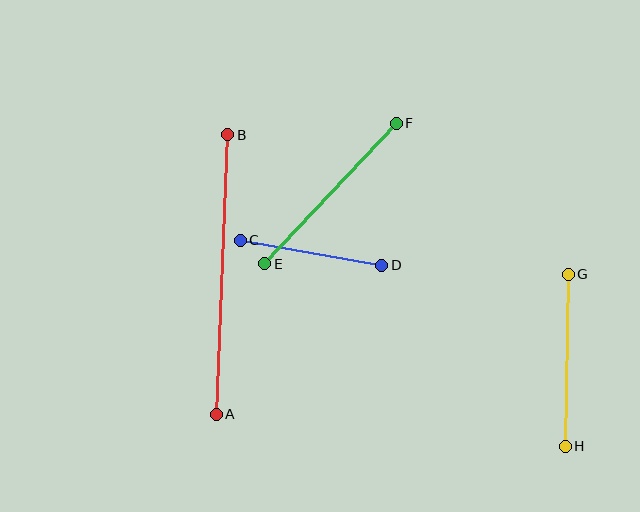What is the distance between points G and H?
The distance is approximately 172 pixels.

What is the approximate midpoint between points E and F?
The midpoint is at approximately (331, 194) pixels.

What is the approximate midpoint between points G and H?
The midpoint is at approximately (567, 360) pixels.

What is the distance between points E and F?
The distance is approximately 192 pixels.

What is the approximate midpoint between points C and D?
The midpoint is at approximately (311, 253) pixels.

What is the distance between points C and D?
The distance is approximately 144 pixels.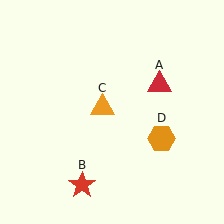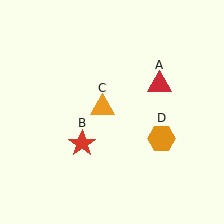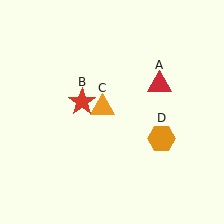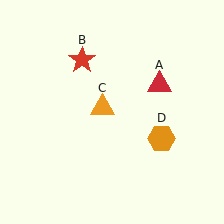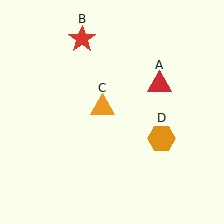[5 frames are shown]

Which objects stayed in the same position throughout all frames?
Red triangle (object A) and orange triangle (object C) and orange hexagon (object D) remained stationary.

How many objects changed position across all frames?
1 object changed position: red star (object B).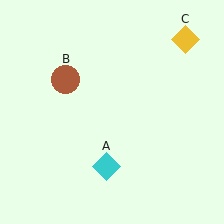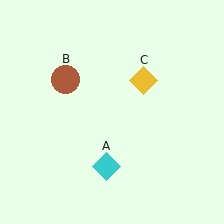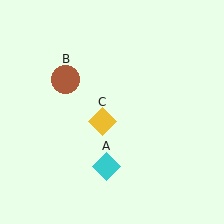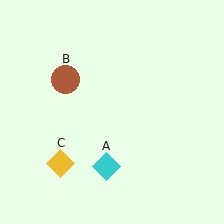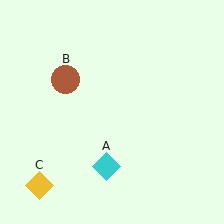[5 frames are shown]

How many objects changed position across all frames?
1 object changed position: yellow diamond (object C).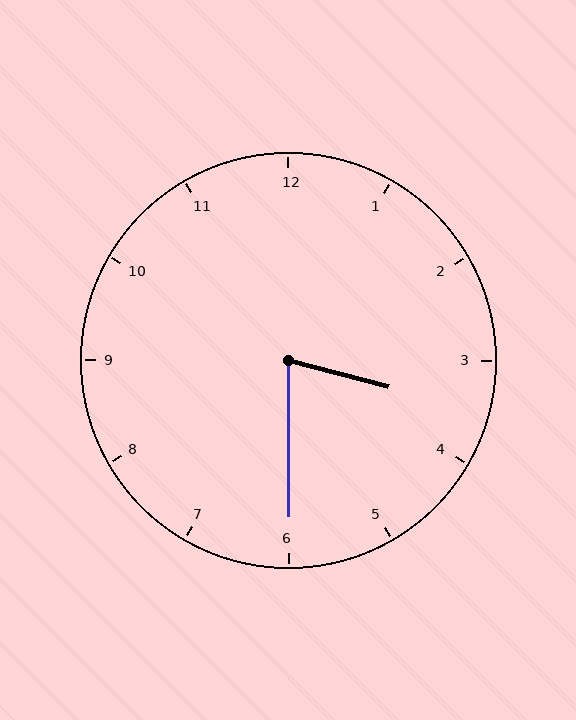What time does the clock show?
3:30.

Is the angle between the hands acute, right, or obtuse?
It is acute.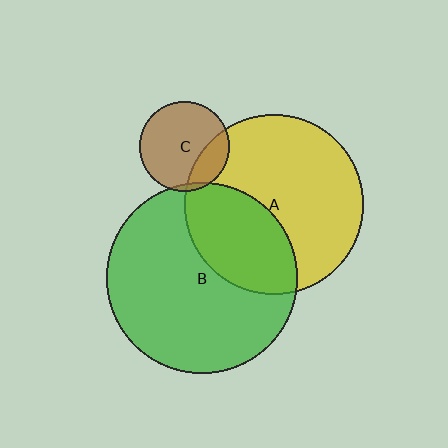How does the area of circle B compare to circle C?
Approximately 4.5 times.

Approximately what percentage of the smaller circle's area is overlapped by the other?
Approximately 35%.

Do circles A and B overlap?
Yes.